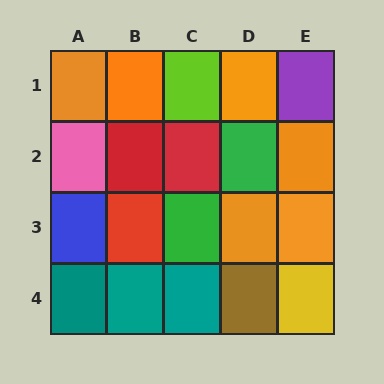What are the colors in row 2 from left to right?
Pink, red, red, green, orange.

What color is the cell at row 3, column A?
Blue.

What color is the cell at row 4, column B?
Teal.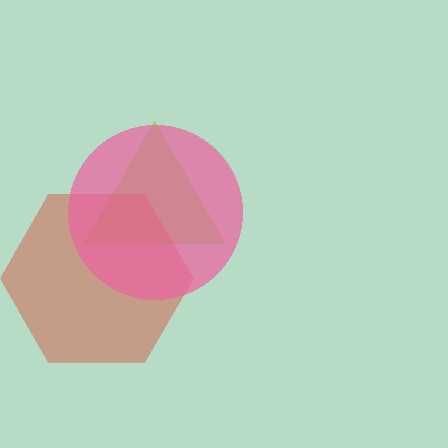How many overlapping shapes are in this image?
There are 3 overlapping shapes in the image.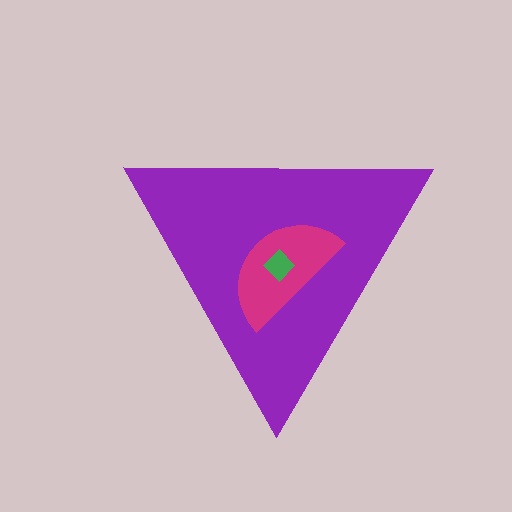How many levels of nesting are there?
3.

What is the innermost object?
The green diamond.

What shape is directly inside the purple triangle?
The magenta semicircle.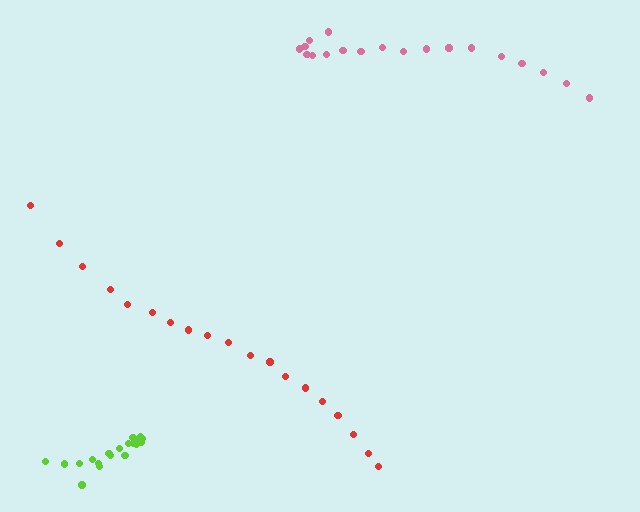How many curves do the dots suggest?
There are 3 distinct paths.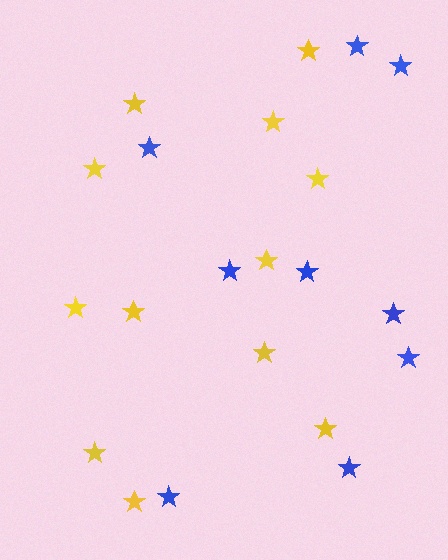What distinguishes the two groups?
There are 2 groups: one group of blue stars (9) and one group of yellow stars (12).